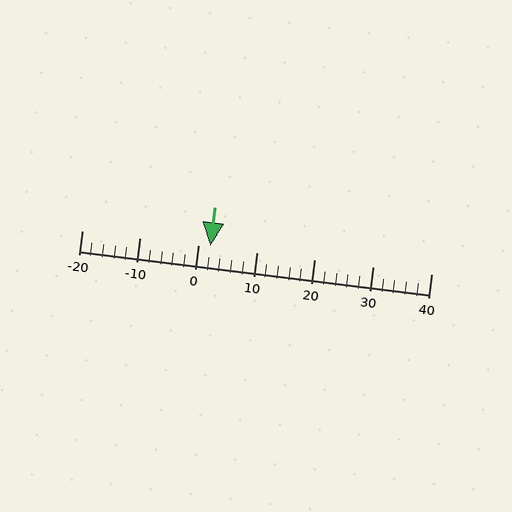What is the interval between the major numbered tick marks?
The major tick marks are spaced 10 units apart.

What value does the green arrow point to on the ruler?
The green arrow points to approximately 2.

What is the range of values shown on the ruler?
The ruler shows values from -20 to 40.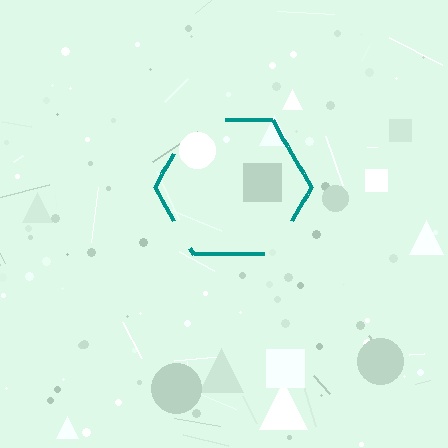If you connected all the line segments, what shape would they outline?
They would outline a hexagon.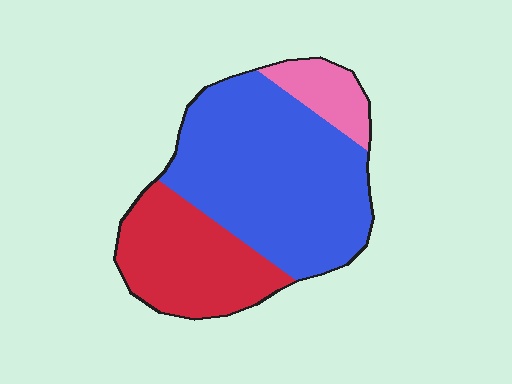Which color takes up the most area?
Blue, at roughly 60%.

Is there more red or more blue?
Blue.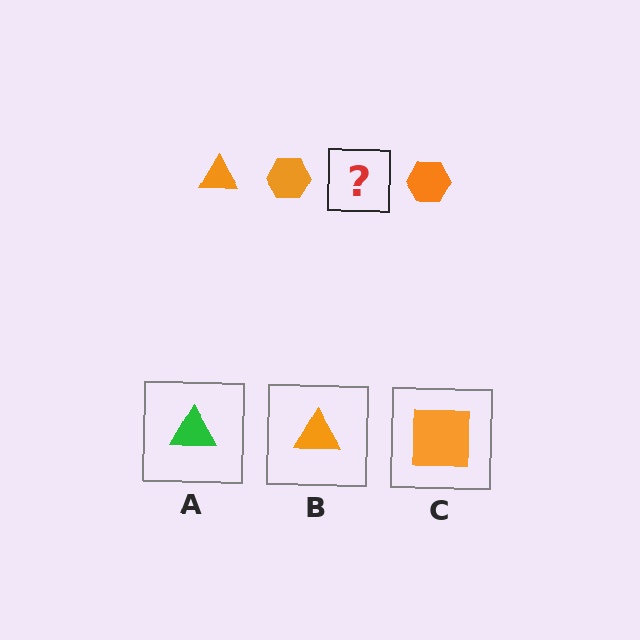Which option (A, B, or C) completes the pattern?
B.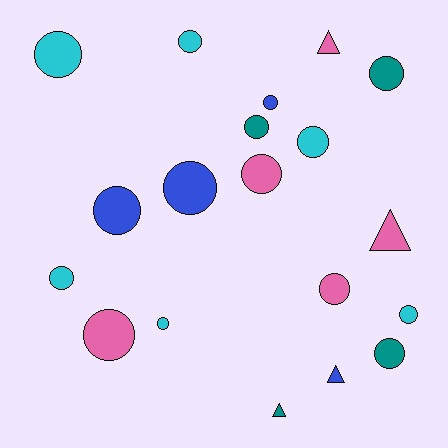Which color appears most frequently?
Cyan, with 6 objects.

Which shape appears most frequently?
Circle, with 15 objects.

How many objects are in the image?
There are 19 objects.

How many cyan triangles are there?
There are no cyan triangles.